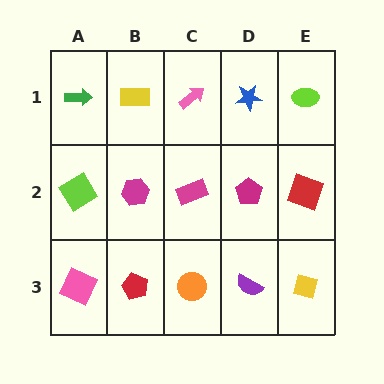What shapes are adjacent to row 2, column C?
A pink arrow (row 1, column C), an orange circle (row 3, column C), a magenta hexagon (row 2, column B), a magenta pentagon (row 2, column D).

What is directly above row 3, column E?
A red square.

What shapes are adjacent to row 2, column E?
A lime ellipse (row 1, column E), a yellow square (row 3, column E), a magenta pentagon (row 2, column D).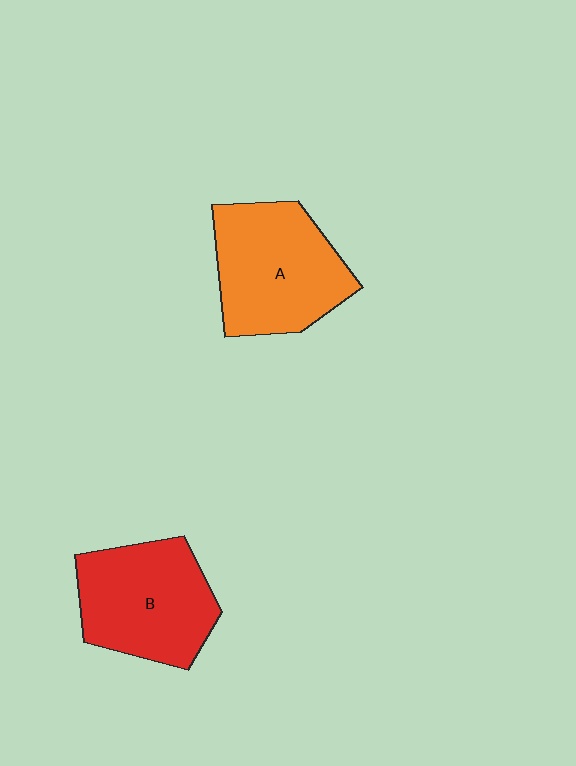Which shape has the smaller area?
Shape B (red).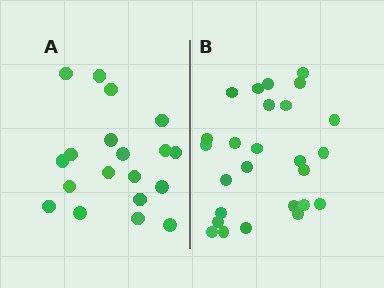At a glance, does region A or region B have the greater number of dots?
Region B (the right region) has more dots.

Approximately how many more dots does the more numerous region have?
Region B has roughly 8 or so more dots than region A.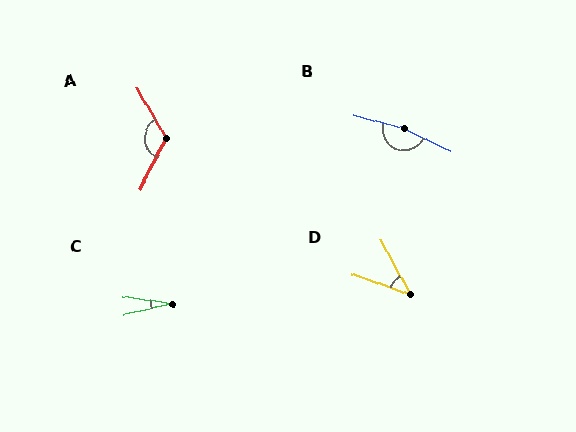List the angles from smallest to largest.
C (21°), D (42°), A (122°), B (170°).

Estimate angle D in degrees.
Approximately 42 degrees.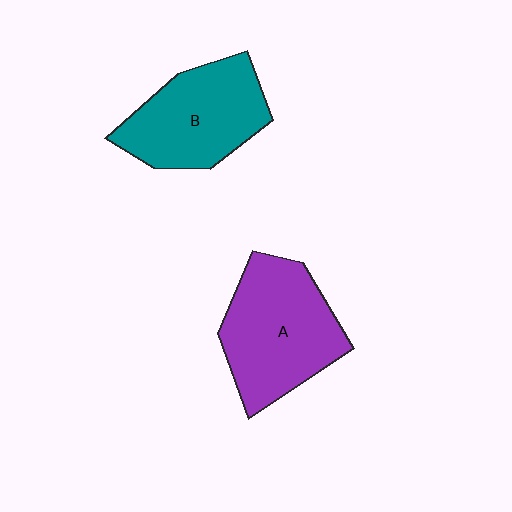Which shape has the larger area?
Shape A (purple).